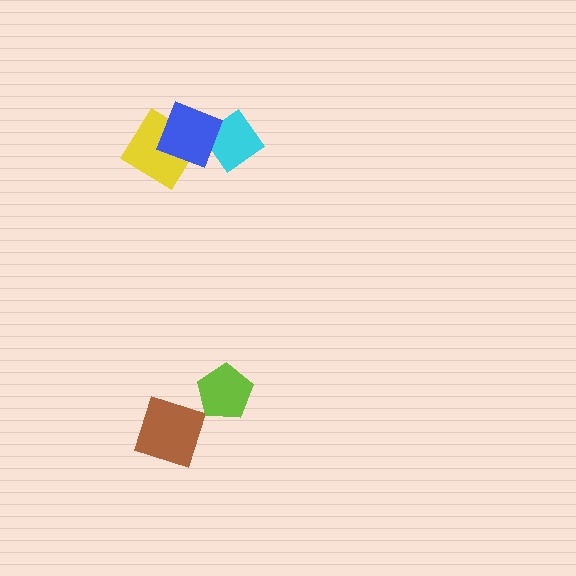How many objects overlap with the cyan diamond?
1 object overlaps with the cyan diamond.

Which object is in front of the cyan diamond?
The blue diamond is in front of the cyan diamond.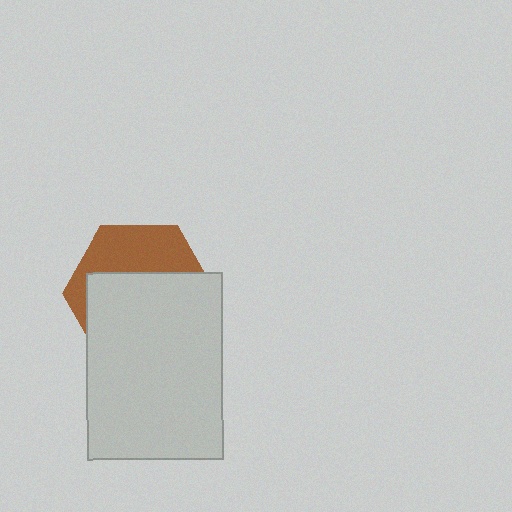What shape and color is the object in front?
The object in front is a light gray rectangle.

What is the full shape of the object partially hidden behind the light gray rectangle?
The partially hidden object is a brown hexagon.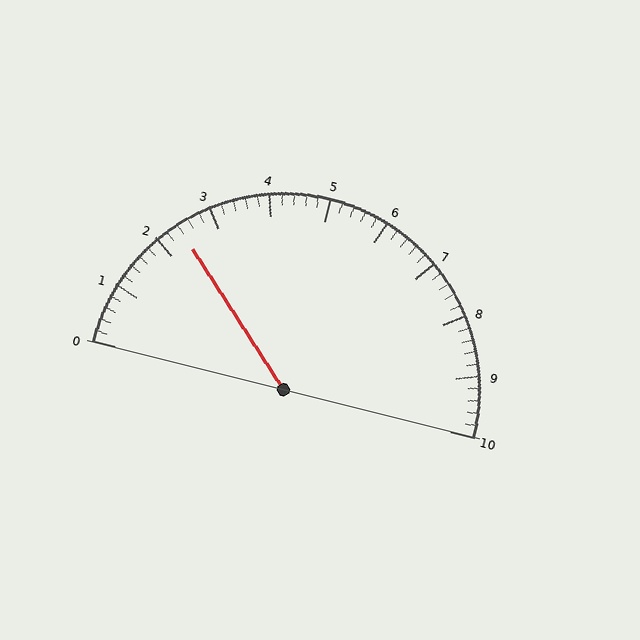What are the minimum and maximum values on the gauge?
The gauge ranges from 0 to 10.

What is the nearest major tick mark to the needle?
The nearest major tick mark is 2.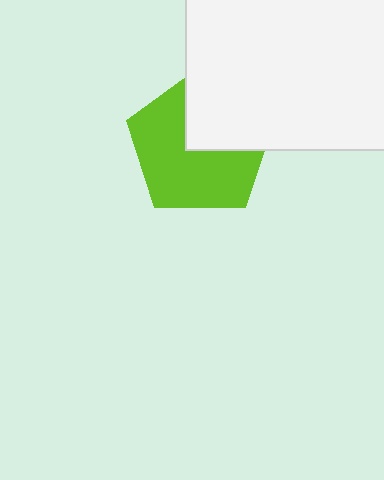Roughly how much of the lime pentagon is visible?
About half of it is visible (roughly 63%).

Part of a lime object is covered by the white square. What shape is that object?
It is a pentagon.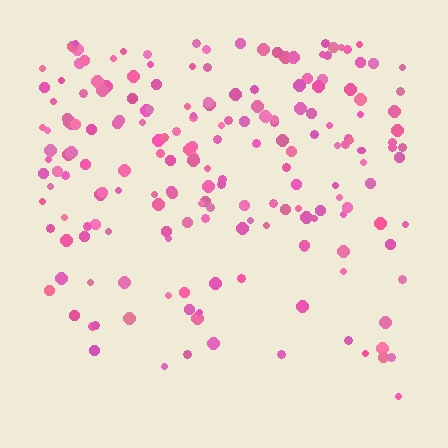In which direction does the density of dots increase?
From bottom to top, with the top side densest.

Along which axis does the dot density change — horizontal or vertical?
Vertical.